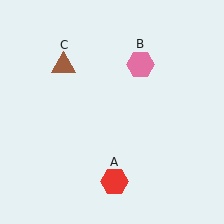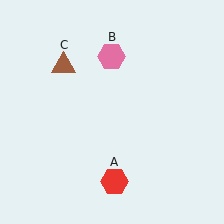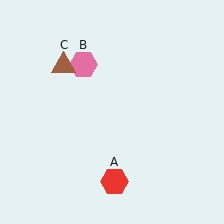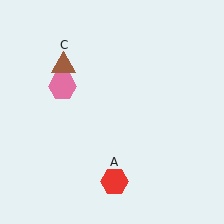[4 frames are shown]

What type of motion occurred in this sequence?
The pink hexagon (object B) rotated counterclockwise around the center of the scene.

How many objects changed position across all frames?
1 object changed position: pink hexagon (object B).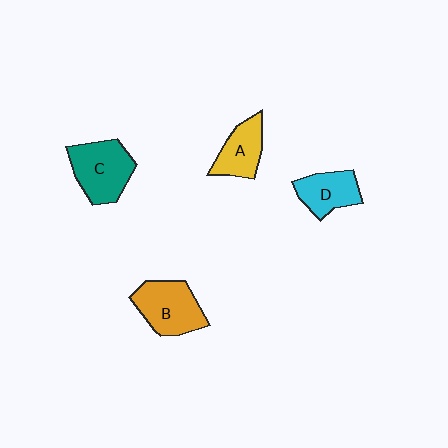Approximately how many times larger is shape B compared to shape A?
Approximately 1.4 times.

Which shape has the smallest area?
Shape A (yellow).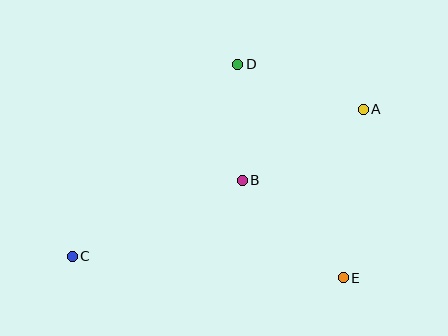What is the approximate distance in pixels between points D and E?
The distance between D and E is approximately 238 pixels.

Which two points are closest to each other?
Points B and D are closest to each other.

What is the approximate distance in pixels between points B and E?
The distance between B and E is approximately 141 pixels.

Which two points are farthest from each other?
Points A and C are farthest from each other.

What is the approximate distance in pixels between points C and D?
The distance between C and D is approximately 253 pixels.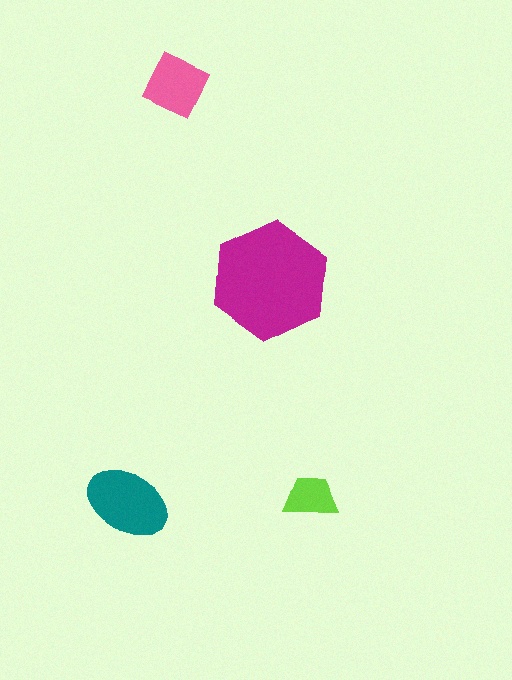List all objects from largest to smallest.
The magenta hexagon, the teal ellipse, the pink diamond, the lime trapezoid.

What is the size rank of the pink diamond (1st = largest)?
3rd.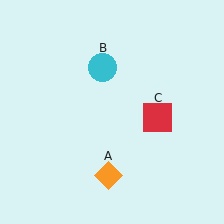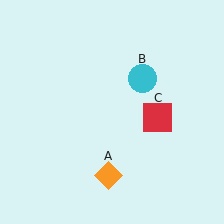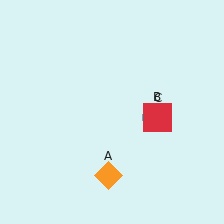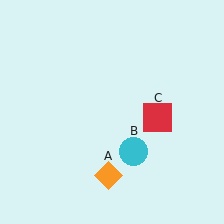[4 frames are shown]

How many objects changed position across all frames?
1 object changed position: cyan circle (object B).